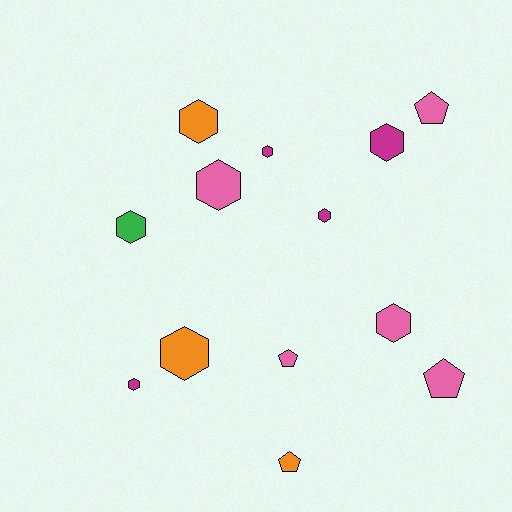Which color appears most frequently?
Pink, with 5 objects.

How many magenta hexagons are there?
There are 4 magenta hexagons.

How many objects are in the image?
There are 13 objects.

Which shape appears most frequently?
Hexagon, with 9 objects.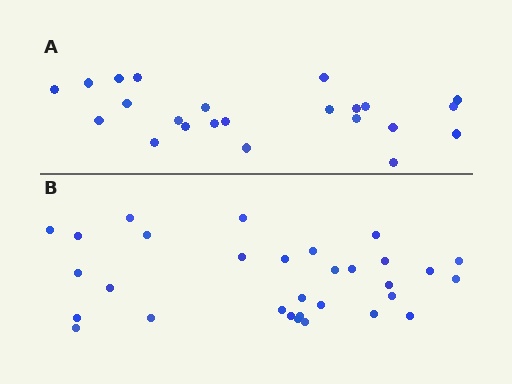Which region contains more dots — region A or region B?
Region B (the bottom region) has more dots.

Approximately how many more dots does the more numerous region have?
Region B has roughly 8 or so more dots than region A.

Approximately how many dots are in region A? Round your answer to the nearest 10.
About 20 dots. (The exact count is 23, which rounds to 20.)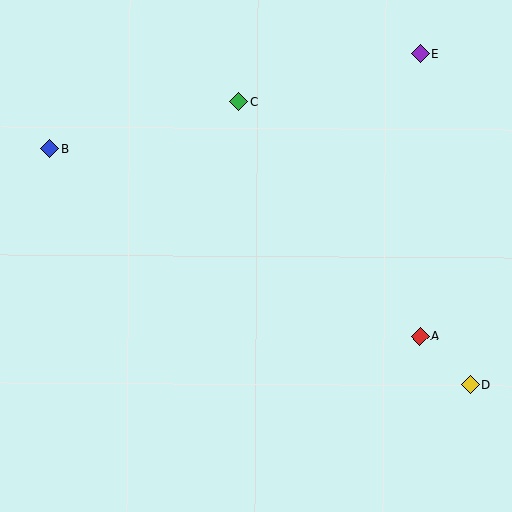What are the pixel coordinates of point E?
Point E is at (420, 54).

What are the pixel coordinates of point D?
Point D is at (470, 385).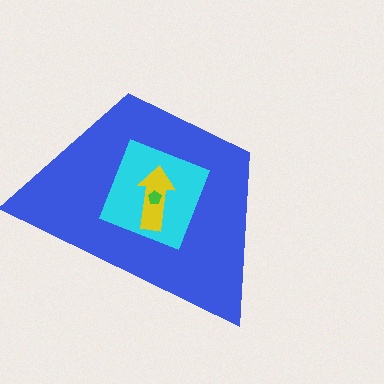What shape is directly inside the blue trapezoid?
The cyan square.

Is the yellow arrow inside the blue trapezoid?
Yes.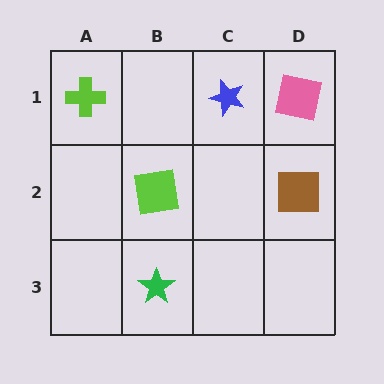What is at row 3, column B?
A green star.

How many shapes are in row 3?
1 shape.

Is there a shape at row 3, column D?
No, that cell is empty.